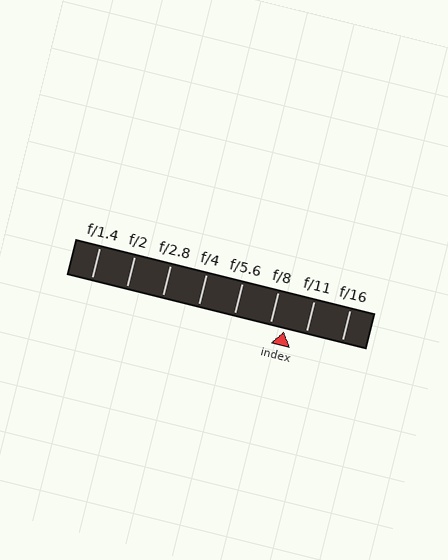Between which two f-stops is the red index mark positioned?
The index mark is between f/8 and f/11.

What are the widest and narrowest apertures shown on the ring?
The widest aperture shown is f/1.4 and the narrowest is f/16.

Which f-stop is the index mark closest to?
The index mark is closest to f/8.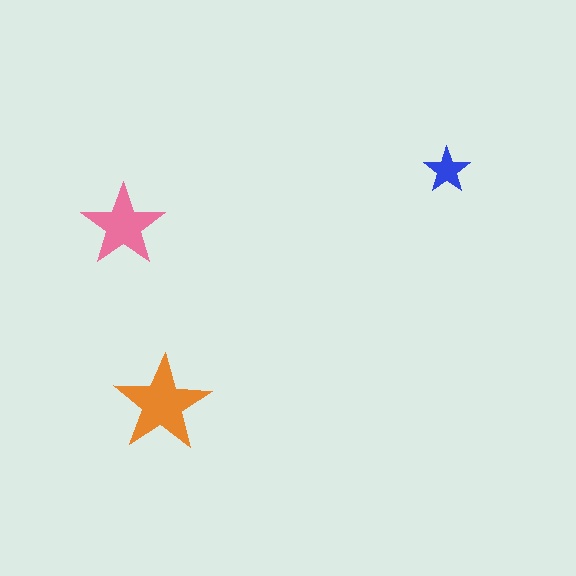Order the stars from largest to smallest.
the orange one, the pink one, the blue one.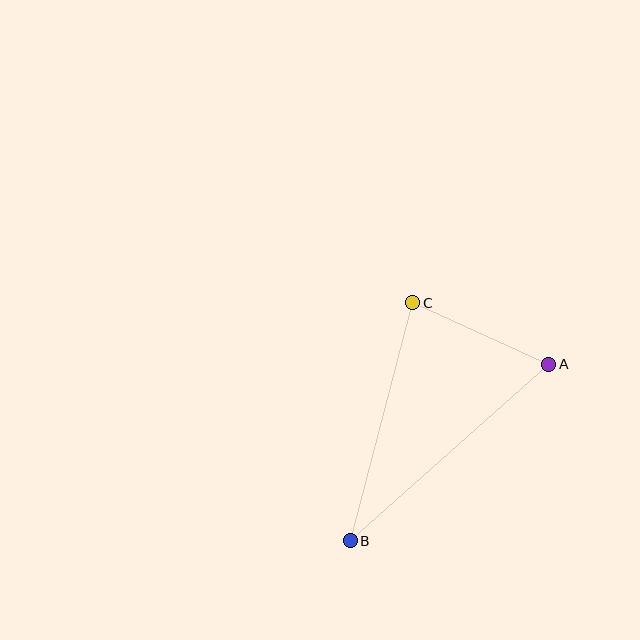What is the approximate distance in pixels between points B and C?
The distance between B and C is approximately 246 pixels.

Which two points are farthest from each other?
Points A and B are farthest from each other.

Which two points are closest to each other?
Points A and C are closest to each other.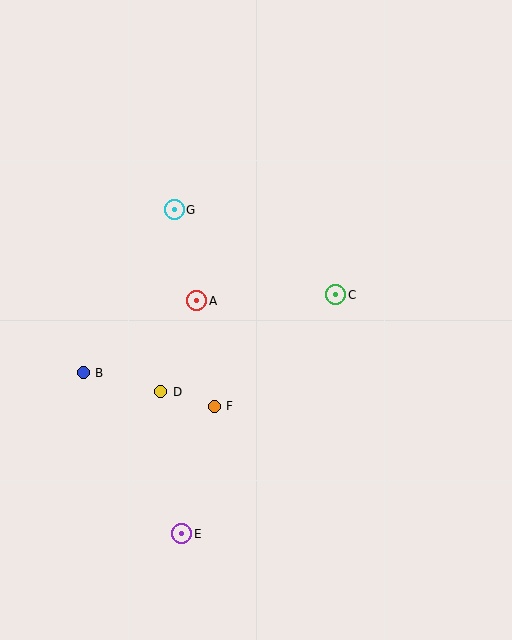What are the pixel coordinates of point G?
Point G is at (174, 210).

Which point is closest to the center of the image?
Point A at (197, 301) is closest to the center.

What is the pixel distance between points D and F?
The distance between D and F is 55 pixels.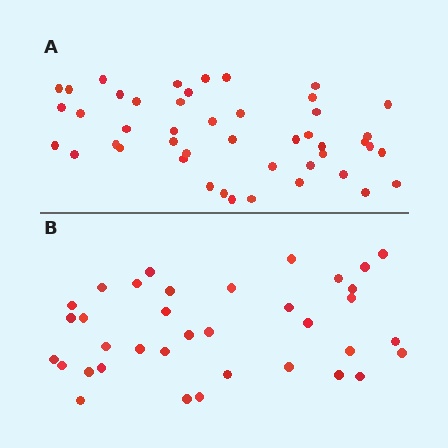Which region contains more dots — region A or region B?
Region A (the top region) has more dots.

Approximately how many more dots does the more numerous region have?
Region A has roughly 10 or so more dots than region B.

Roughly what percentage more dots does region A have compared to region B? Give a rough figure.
About 30% more.